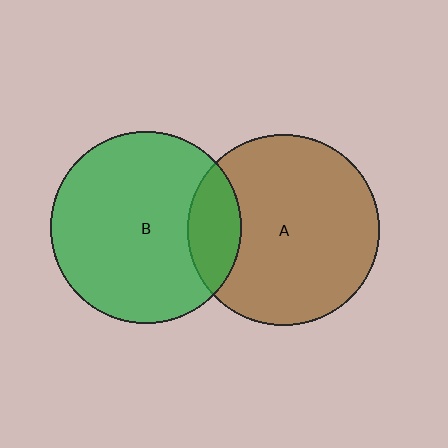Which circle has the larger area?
Circle B (green).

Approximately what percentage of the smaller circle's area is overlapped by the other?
Approximately 15%.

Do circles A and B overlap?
Yes.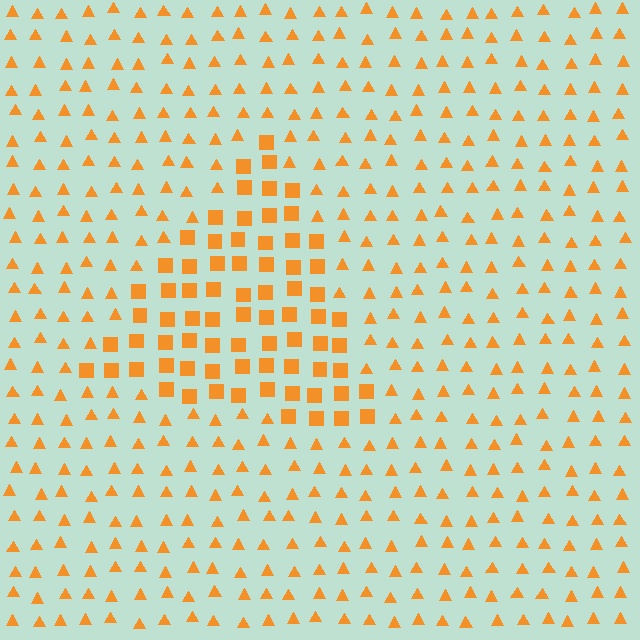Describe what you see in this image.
The image is filled with small orange elements arranged in a uniform grid. A triangle-shaped region contains squares, while the surrounding area contains triangles. The boundary is defined purely by the change in element shape.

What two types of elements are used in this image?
The image uses squares inside the triangle region and triangles outside it.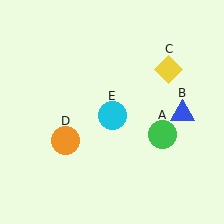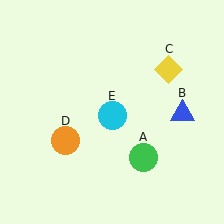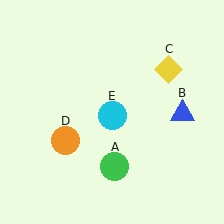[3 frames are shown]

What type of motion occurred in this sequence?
The green circle (object A) rotated clockwise around the center of the scene.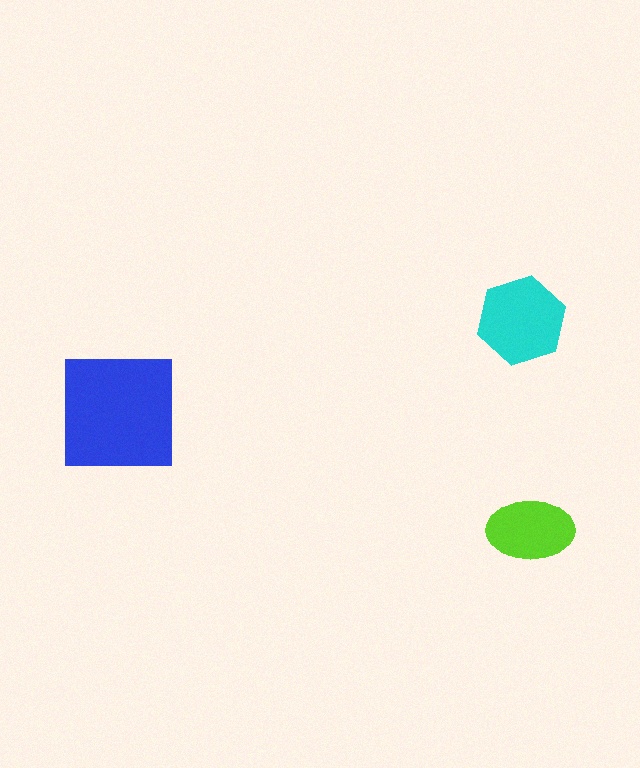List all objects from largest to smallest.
The blue square, the cyan hexagon, the lime ellipse.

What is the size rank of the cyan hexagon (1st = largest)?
2nd.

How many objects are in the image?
There are 3 objects in the image.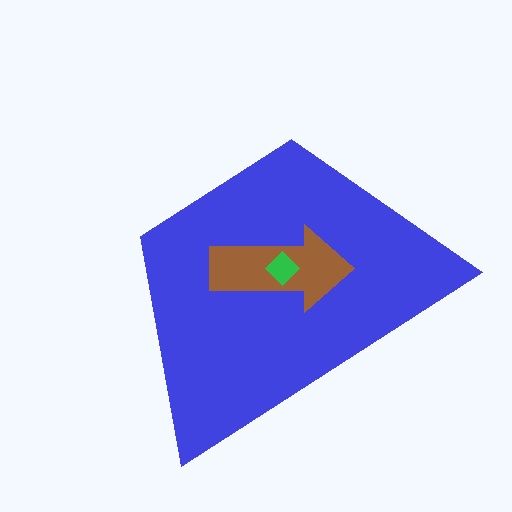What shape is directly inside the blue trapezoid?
The brown arrow.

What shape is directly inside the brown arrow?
The green diamond.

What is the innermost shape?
The green diamond.